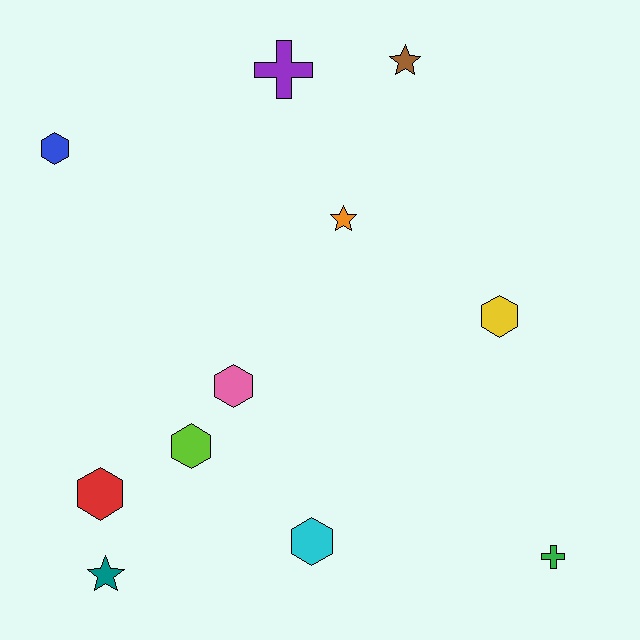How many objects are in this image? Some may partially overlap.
There are 11 objects.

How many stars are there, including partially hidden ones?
There are 3 stars.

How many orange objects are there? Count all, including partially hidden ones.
There is 1 orange object.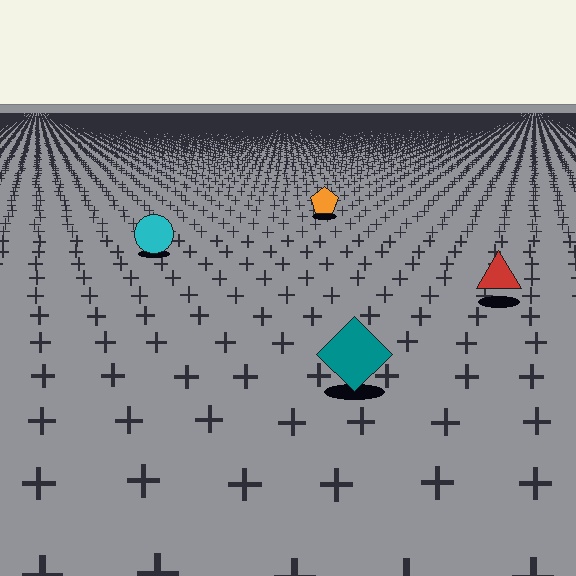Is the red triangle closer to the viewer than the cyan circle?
Yes. The red triangle is closer — you can tell from the texture gradient: the ground texture is coarser near it.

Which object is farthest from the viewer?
The orange pentagon is farthest from the viewer. It appears smaller and the ground texture around it is denser.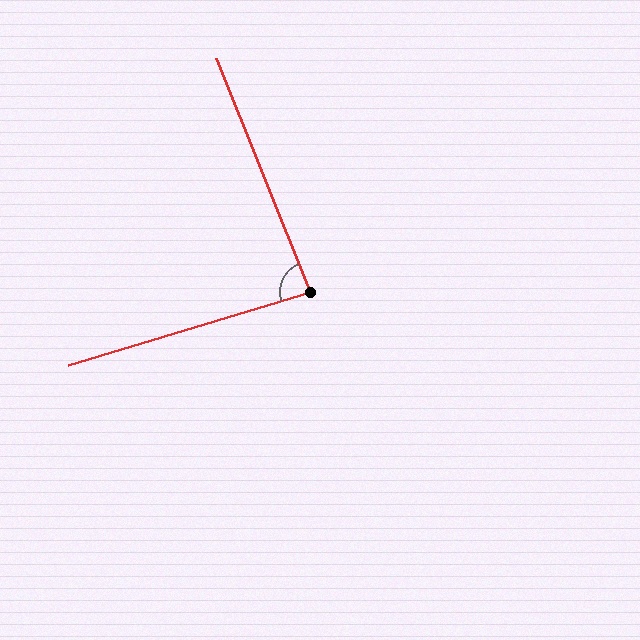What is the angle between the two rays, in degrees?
Approximately 85 degrees.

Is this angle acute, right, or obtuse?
It is acute.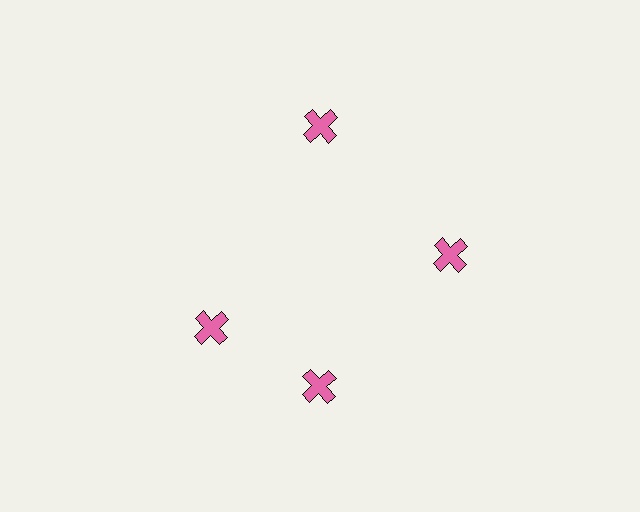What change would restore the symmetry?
The symmetry would be restored by rotating it back into even spacing with its neighbors so that all 4 crosses sit at equal angles and equal distance from the center.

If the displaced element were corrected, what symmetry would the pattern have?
It would have 4-fold rotational symmetry — the pattern would map onto itself every 90 degrees.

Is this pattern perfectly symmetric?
No. The 4 pink crosses are arranged in a ring, but one element near the 9 o'clock position is rotated out of alignment along the ring, breaking the 4-fold rotational symmetry.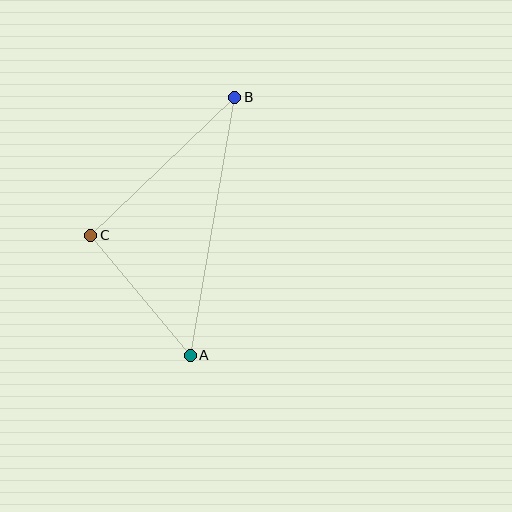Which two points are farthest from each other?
Points A and B are farthest from each other.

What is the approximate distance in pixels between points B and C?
The distance between B and C is approximately 199 pixels.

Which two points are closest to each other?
Points A and C are closest to each other.